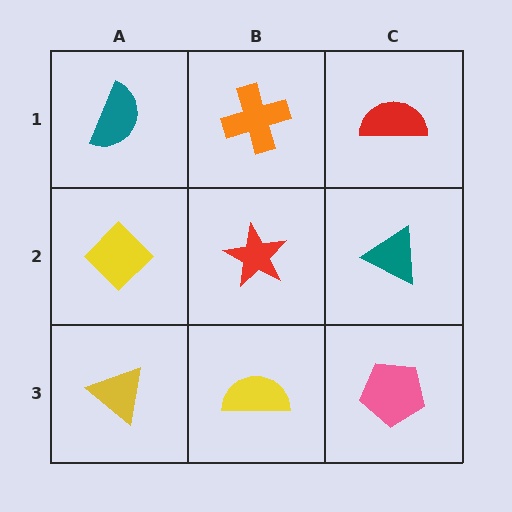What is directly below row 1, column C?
A teal triangle.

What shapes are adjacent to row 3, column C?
A teal triangle (row 2, column C), a yellow semicircle (row 3, column B).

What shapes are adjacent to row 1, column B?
A red star (row 2, column B), a teal semicircle (row 1, column A), a red semicircle (row 1, column C).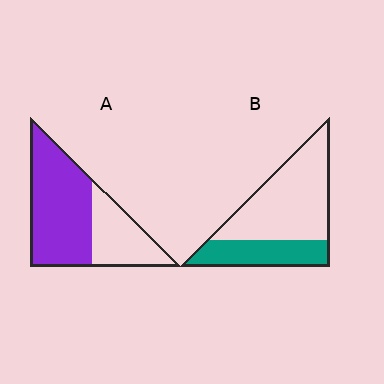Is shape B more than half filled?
No.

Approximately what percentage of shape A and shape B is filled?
A is approximately 65% and B is approximately 35%.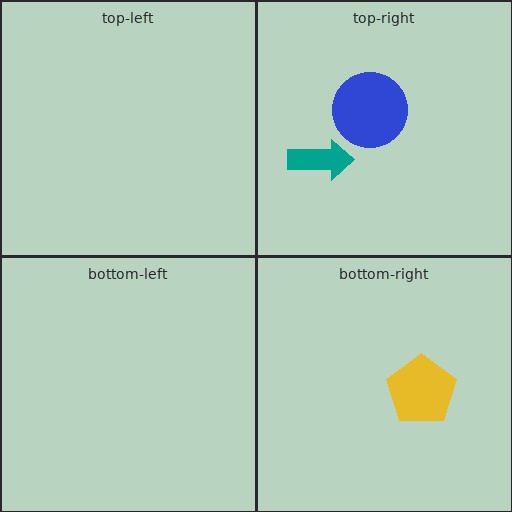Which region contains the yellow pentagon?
The bottom-right region.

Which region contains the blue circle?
The top-right region.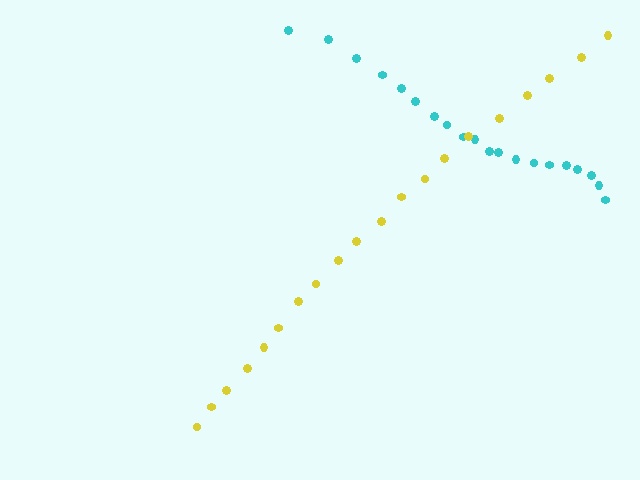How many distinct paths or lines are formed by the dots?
There are 2 distinct paths.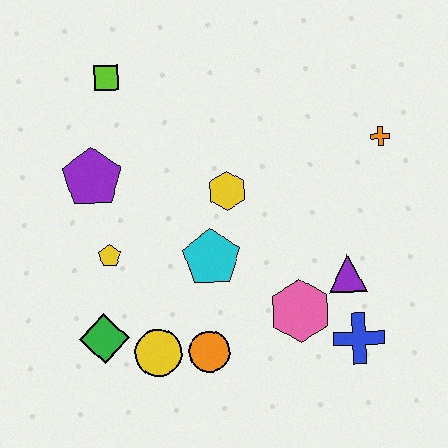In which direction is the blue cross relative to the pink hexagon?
The blue cross is to the right of the pink hexagon.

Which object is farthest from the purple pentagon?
The blue cross is farthest from the purple pentagon.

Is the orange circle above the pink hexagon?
No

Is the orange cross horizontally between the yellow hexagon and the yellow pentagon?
No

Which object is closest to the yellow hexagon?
The cyan pentagon is closest to the yellow hexagon.